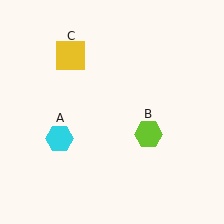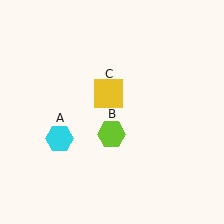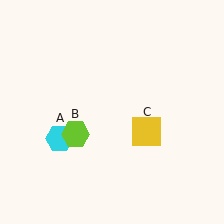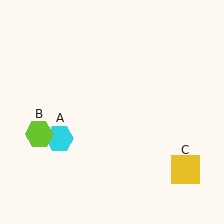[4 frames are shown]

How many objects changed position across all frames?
2 objects changed position: lime hexagon (object B), yellow square (object C).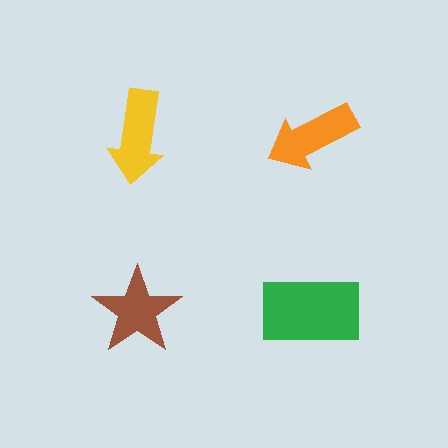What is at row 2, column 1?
A brown star.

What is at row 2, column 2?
A green rectangle.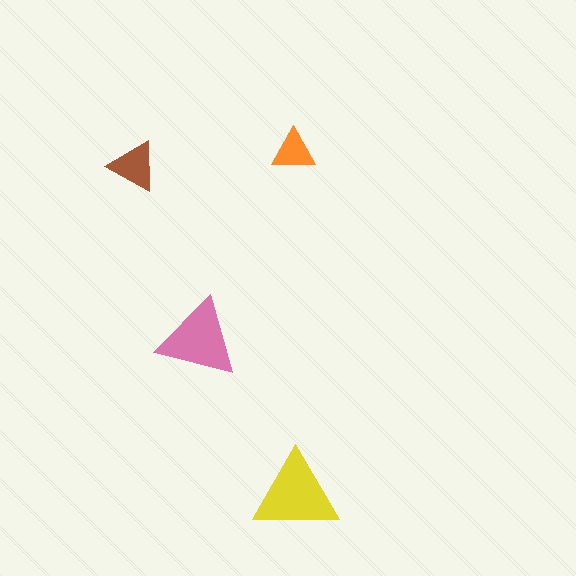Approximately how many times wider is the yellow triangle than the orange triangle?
About 2 times wider.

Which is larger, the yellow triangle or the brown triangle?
The yellow one.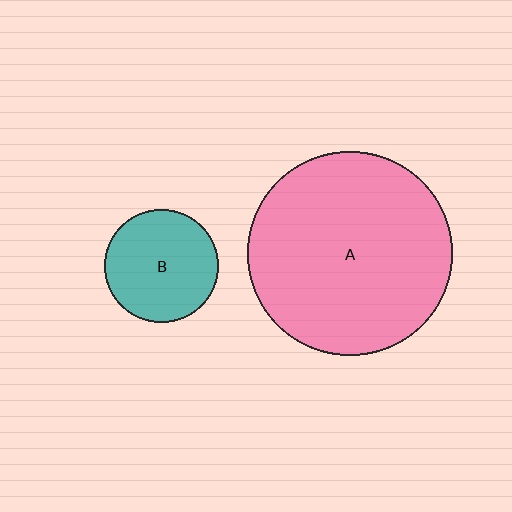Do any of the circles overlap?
No, none of the circles overlap.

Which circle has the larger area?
Circle A (pink).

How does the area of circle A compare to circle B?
Approximately 3.3 times.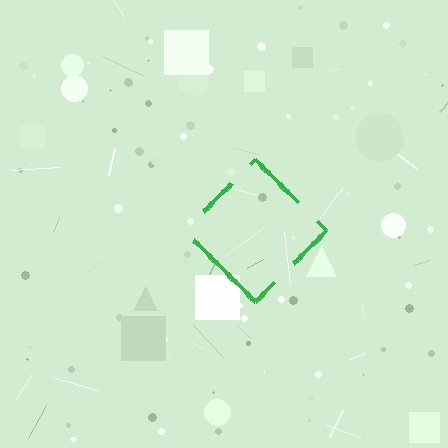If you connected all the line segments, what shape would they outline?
They would outline a diamond.